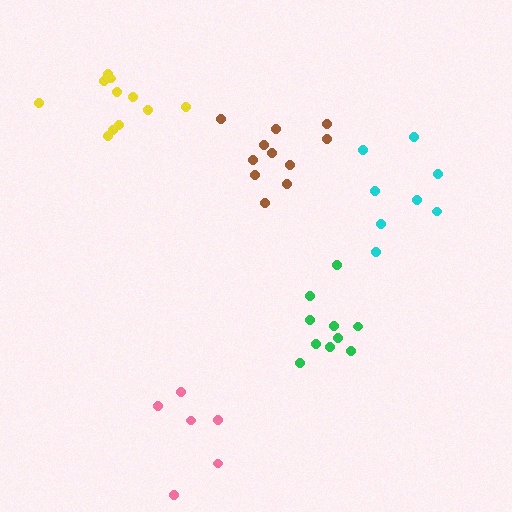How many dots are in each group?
Group 1: 6 dots, Group 2: 8 dots, Group 3: 10 dots, Group 4: 11 dots, Group 5: 11 dots (46 total).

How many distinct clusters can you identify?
There are 5 distinct clusters.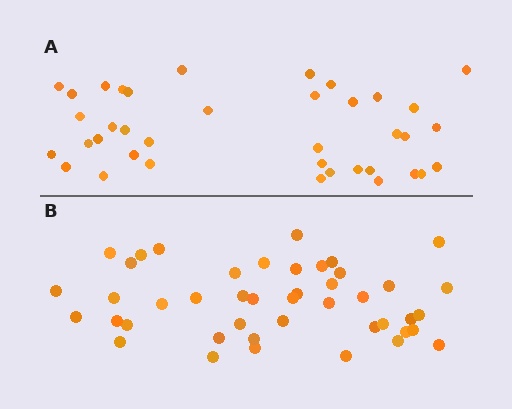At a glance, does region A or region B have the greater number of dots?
Region B (the bottom region) has more dots.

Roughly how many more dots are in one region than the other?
Region B has about 6 more dots than region A.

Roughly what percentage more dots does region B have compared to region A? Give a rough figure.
About 15% more.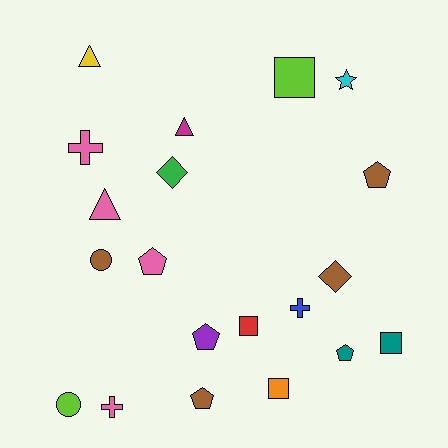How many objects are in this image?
There are 20 objects.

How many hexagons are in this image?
There are no hexagons.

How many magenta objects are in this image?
There is 1 magenta object.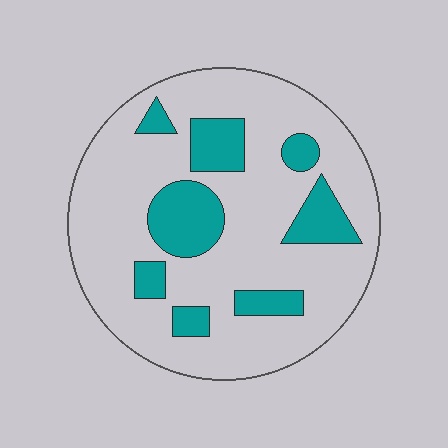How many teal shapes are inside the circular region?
8.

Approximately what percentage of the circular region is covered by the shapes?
Approximately 20%.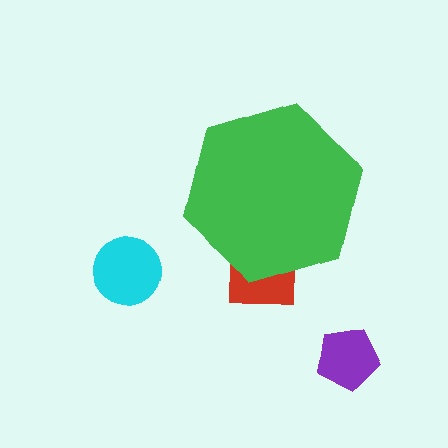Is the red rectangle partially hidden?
Yes, the red rectangle is partially hidden behind the green hexagon.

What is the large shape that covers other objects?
A green hexagon.